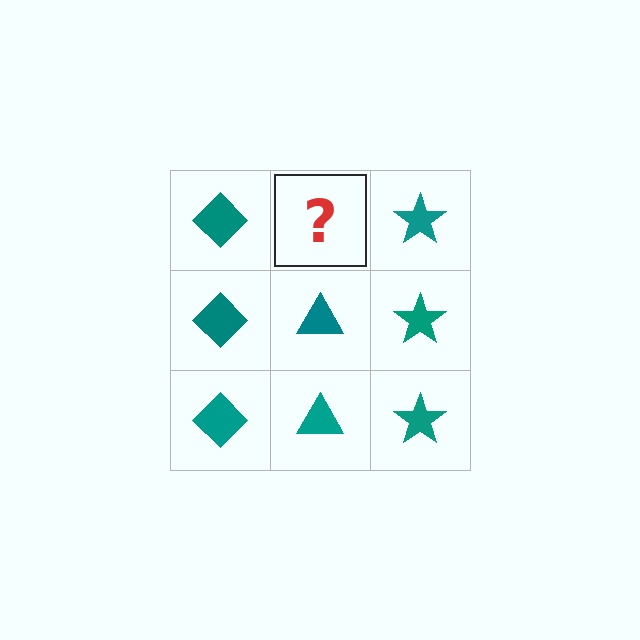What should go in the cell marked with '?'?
The missing cell should contain a teal triangle.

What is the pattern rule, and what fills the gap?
The rule is that each column has a consistent shape. The gap should be filled with a teal triangle.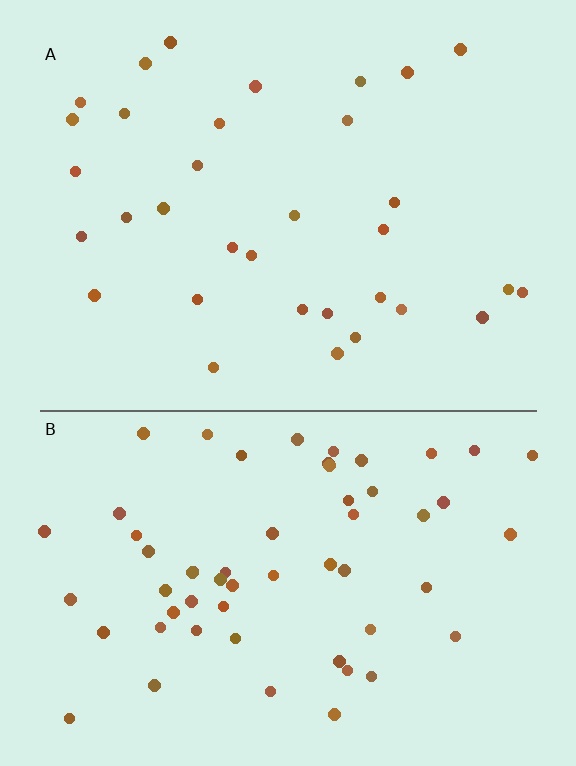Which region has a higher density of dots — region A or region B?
B (the bottom).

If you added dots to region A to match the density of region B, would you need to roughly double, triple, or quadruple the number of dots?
Approximately double.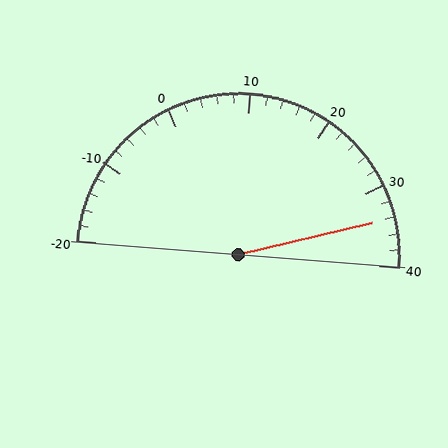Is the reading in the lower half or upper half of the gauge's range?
The reading is in the upper half of the range (-20 to 40).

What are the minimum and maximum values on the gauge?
The gauge ranges from -20 to 40.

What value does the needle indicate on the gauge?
The needle indicates approximately 34.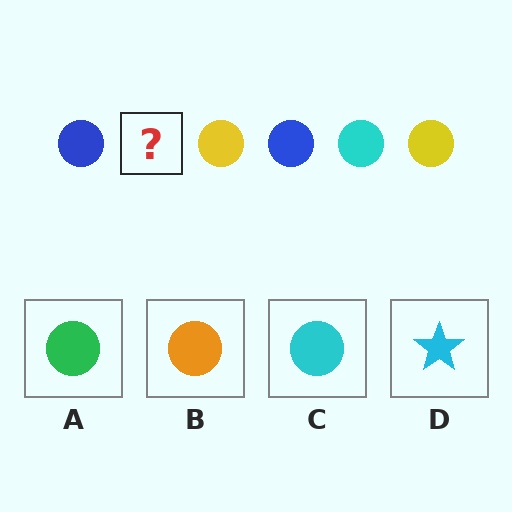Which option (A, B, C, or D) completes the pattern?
C.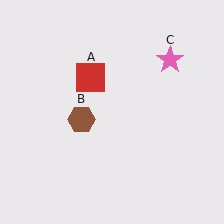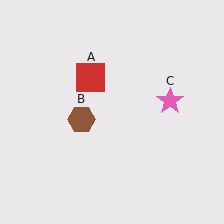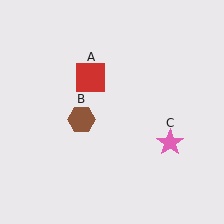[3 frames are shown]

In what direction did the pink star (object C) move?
The pink star (object C) moved down.